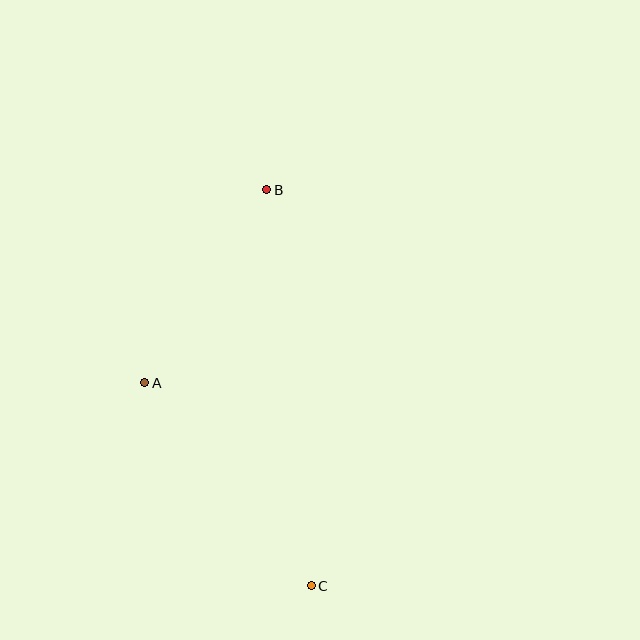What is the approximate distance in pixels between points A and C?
The distance between A and C is approximately 263 pixels.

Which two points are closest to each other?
Points A and B are closest to each other.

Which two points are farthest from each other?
Points B and C are farthest from each other.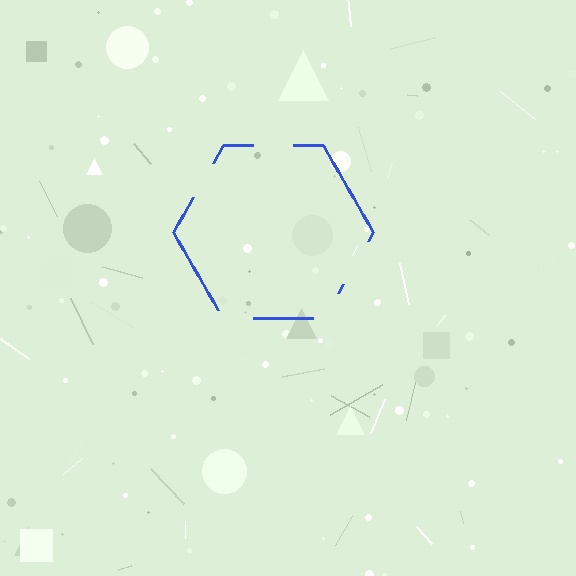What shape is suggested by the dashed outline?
The dashed outline suggests a hexagon.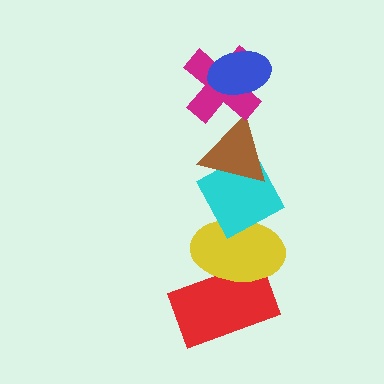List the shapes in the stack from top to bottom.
From top to bottom: the blue ellipse, the magenta cross, the brown triangle, the cyan diamond, the yellow ellipse, the red rectangle.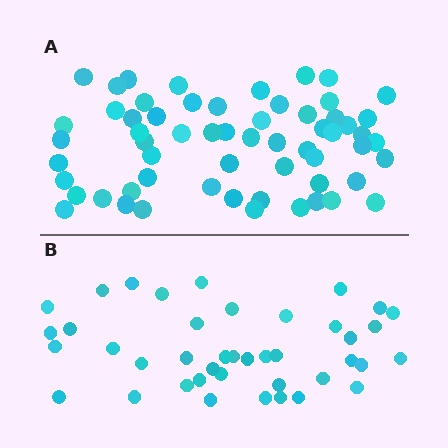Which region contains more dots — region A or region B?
Region A (the top region) has more dots.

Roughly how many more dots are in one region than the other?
Region A has approximately 20 more dots than region B.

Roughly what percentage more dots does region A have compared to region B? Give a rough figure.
About 45% more.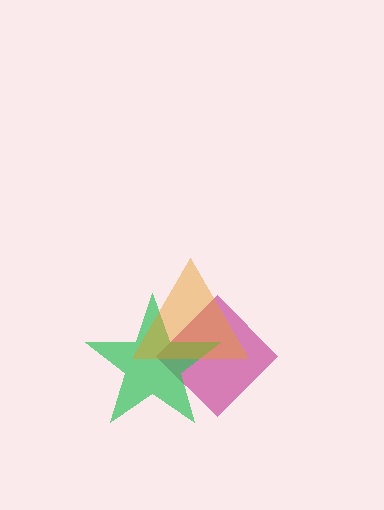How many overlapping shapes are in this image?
There are 3 overlapping shapes in the image.